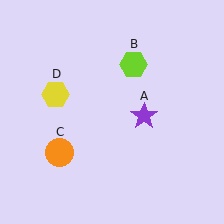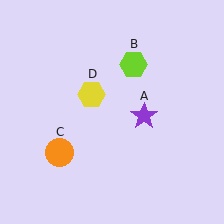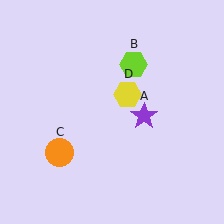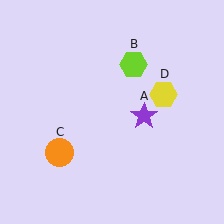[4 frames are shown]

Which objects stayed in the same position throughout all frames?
Purple star (object A) and lime hexagon (object B) and orange circle (object C) remained stationary.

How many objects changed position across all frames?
1 object changed position: yellow hexagon (object D).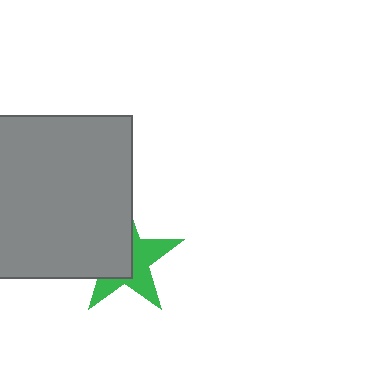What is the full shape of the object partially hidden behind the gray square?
The partially hidden object is a green star.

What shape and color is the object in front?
The object in front is a gray square.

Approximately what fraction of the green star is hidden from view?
Roughly 52% of the green star is hidden behind the gray square.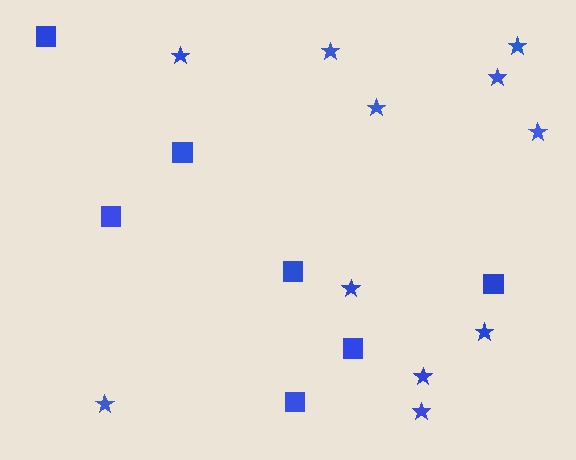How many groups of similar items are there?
There are 2 groups: one group of squares (7) and one group of stars (11).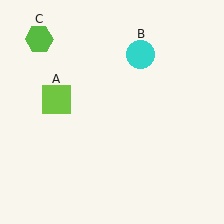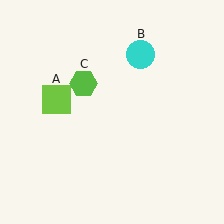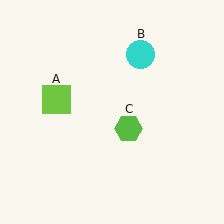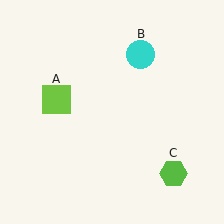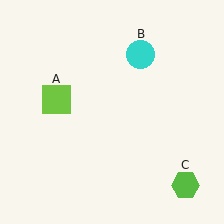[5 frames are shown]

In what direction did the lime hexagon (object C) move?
The lime hexagon (object C) moved down and to the right.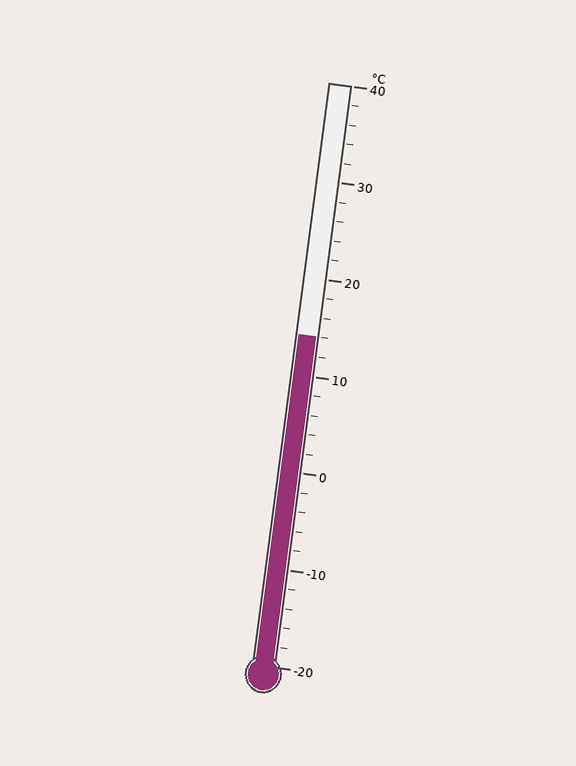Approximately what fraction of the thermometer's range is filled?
The thermometer is filled to approximately 55% of its range.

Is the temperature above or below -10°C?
The temperature is above -10°C.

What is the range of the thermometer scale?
The thermometer scale ranges from -20°C to 40°C.